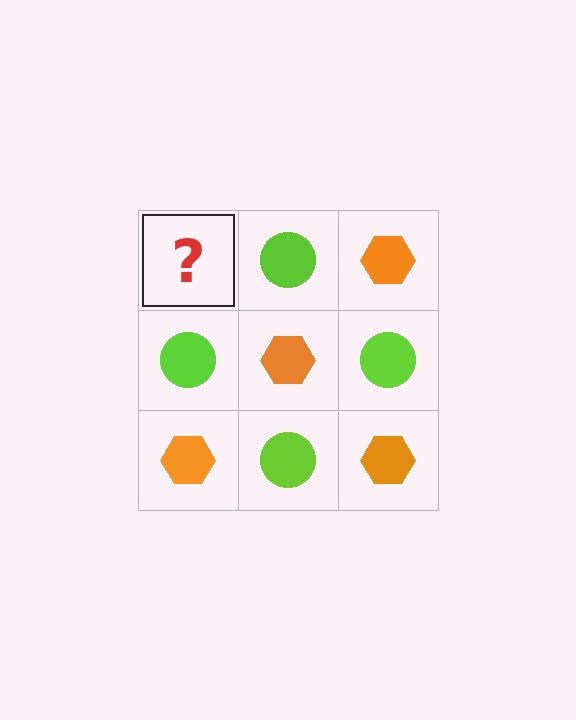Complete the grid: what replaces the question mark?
The question mark should be replaced with an orange hexagon.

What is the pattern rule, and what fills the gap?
The rule is that it alternates orange hexagon and lime circle in a checkerboard pattern. The gap should be filled with an orange hexagon.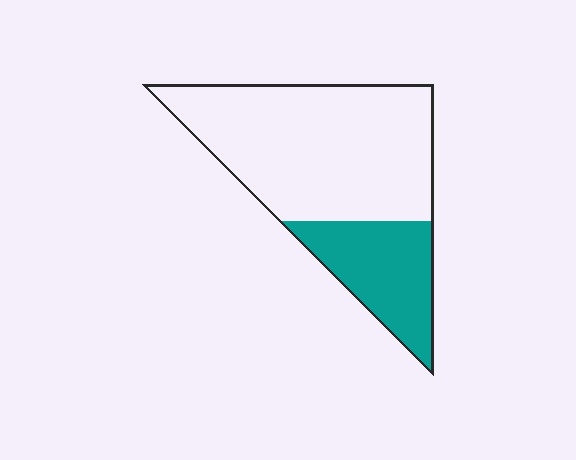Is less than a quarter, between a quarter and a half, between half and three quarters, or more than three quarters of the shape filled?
Between a quarter and a half.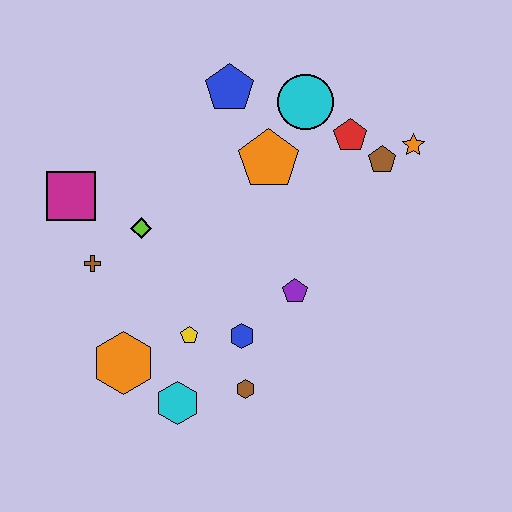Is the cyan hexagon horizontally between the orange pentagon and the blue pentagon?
No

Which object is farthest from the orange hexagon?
The orange star is farthest from the orange hexagon.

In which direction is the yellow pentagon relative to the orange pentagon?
The yellow pentagon is below the orange pentagon.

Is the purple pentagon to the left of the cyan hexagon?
No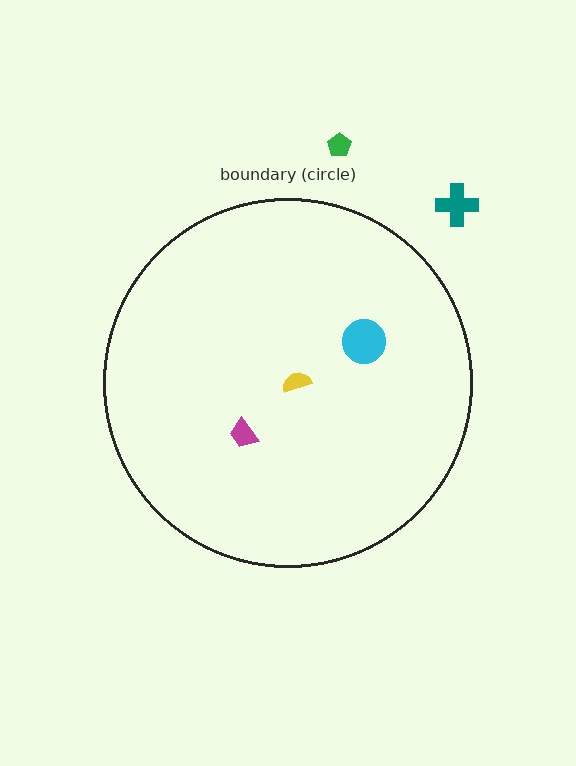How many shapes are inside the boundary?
3 inside, 2 outside.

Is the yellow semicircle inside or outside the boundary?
Inside.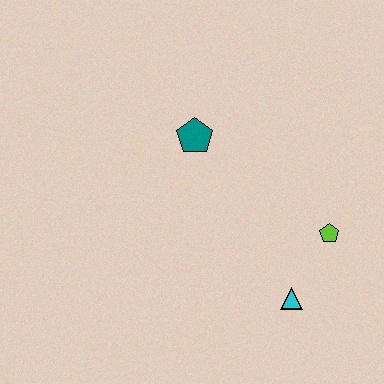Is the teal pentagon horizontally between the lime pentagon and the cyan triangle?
No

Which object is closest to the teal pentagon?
The lime pentagon is closest to the teal pentagon.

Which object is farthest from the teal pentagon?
The cyan triangle is farthest from the teal pentagon.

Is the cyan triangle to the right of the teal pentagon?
Yes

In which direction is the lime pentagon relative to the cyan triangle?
The lime pentagon is above the cyan triangle.